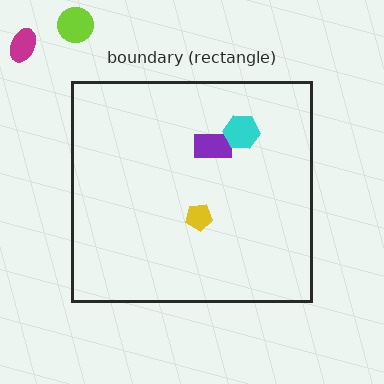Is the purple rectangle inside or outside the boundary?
Inside.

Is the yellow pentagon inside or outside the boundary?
Inside.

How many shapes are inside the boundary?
3 inside, 2 outside.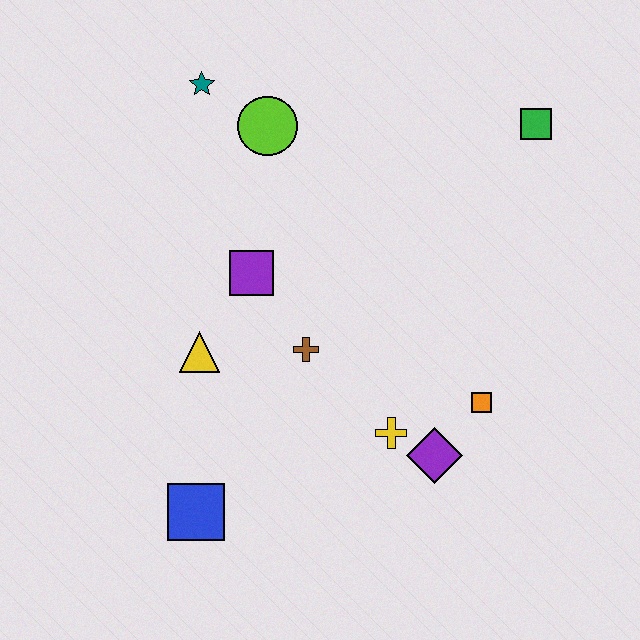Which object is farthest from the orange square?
The teal star is farthest from the orange square.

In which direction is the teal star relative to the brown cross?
The teal star is above the brown cross.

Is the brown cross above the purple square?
No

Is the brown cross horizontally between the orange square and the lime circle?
Yes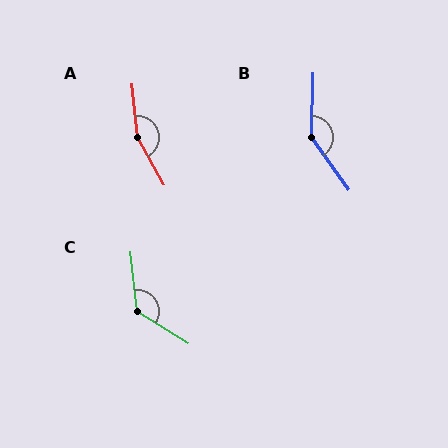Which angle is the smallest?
C, at approximately 129 degrees.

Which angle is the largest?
A, at approximately 156 degrees.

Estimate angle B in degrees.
Approximately 144 degrees.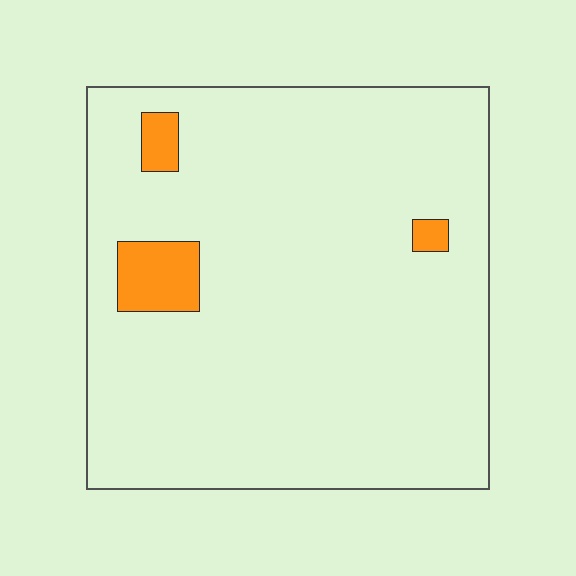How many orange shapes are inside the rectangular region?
3.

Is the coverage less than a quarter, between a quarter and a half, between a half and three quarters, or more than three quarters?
Less than a quarter.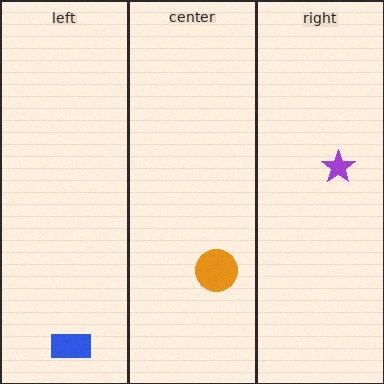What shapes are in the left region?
The blue rectangle.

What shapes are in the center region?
The orange circle.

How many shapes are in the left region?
1.